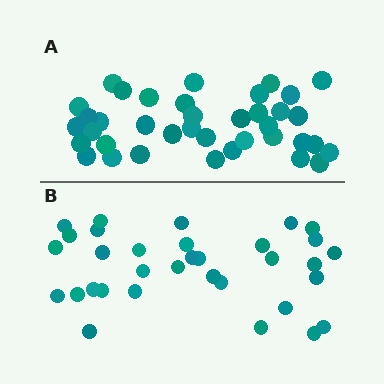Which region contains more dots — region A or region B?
Region A (the top region) has more dots.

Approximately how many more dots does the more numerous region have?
Region A has about 5 more dots than region B.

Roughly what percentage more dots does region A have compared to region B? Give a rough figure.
About 15% more.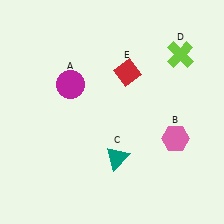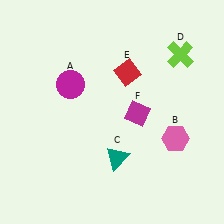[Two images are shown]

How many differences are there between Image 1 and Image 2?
There is 1 difference between the two images.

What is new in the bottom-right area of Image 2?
A magenta diamond (F) was added in the bottom-right area of Image 2.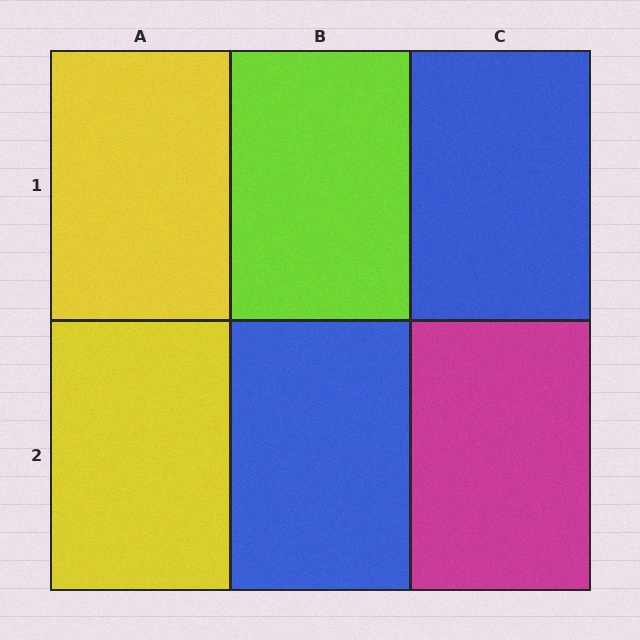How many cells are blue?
2 cells are blue.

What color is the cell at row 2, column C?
Magenta.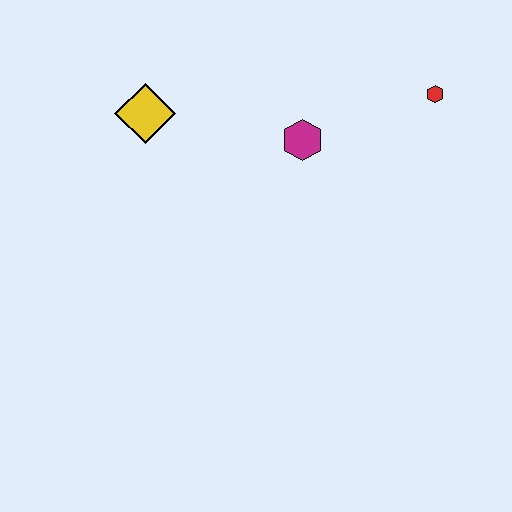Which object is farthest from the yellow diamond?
The red hexagon is farthest from the yellow diamond.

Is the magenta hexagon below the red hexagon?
Yes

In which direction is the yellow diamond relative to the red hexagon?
The yellow diamond is to the left of the red hexagon.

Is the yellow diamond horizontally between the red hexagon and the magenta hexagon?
No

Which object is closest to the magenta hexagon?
The red hexagon is closest to the magenta hexagon.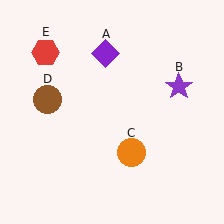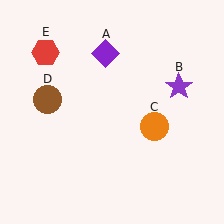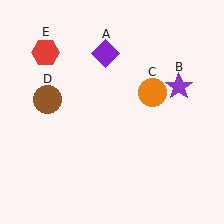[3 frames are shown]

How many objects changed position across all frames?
1 object changed position: orange circle (object C).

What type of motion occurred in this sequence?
The orange circle (object C) rotated counterclockwise around the center of the scene.